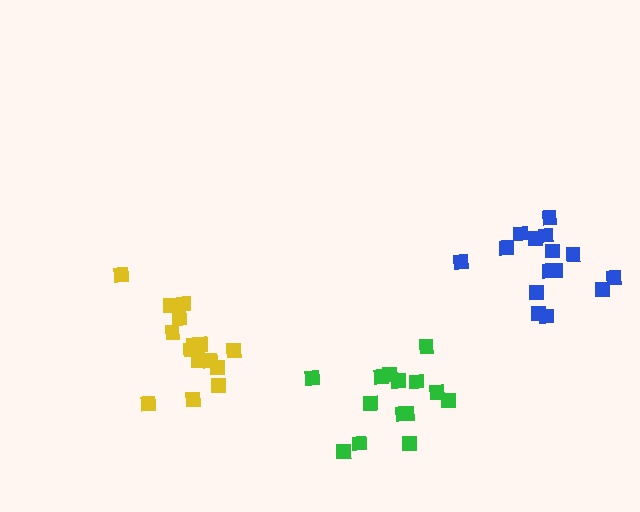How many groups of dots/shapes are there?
There are 3 groups.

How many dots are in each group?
Group 1: 16 dots, Group 2: 15 dots, Group 3: 14 dots (45 total).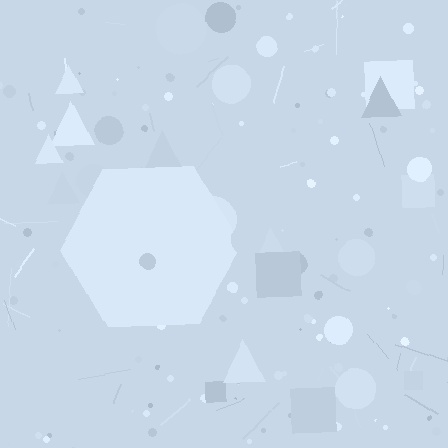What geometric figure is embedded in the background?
A hexagon is embedded in the background.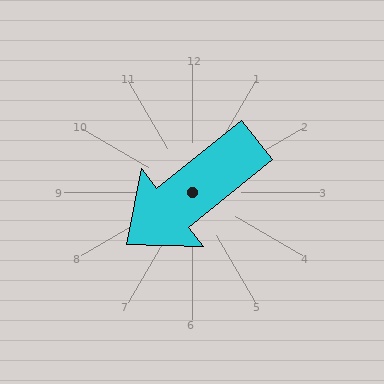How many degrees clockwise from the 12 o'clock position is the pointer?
Approximately 231 degrees.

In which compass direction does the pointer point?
Southwest.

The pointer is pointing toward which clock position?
Roughly 8 o'clock.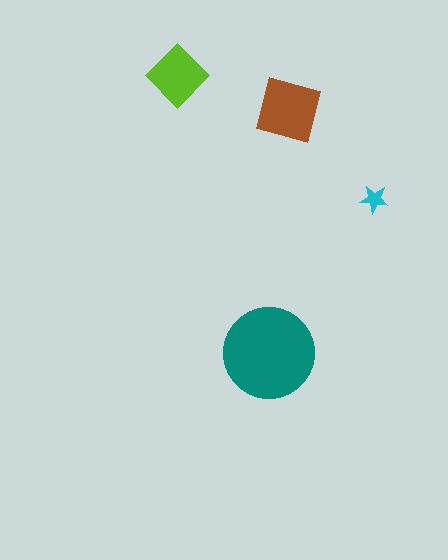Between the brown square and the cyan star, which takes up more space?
The brown square.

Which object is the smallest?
The cyan star.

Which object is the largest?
The teal circle.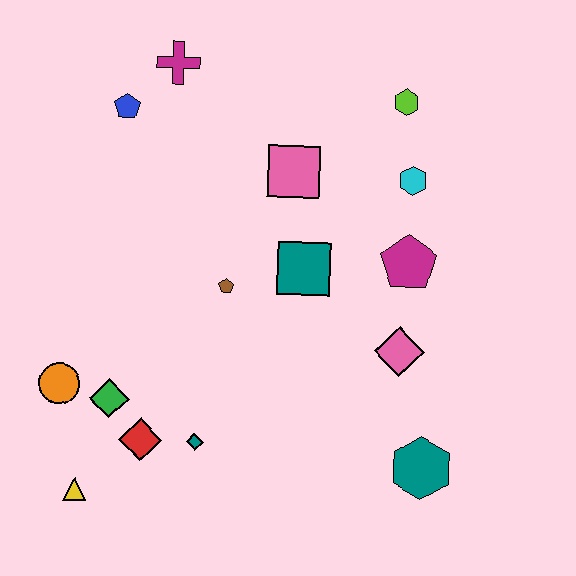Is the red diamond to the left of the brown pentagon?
Yes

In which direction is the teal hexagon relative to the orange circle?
The teal hexagon is to the right of the orange circle.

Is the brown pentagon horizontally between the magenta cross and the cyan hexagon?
Yes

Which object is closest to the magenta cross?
The blue pentagon is closest to the magenta cross.